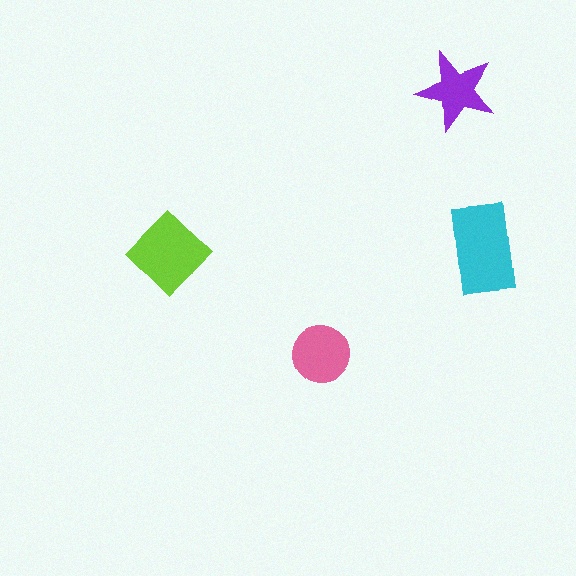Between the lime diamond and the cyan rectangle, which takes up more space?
The cyan rectangle.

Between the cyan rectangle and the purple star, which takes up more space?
The cyan rectangle.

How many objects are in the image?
There are 4 objects in the image.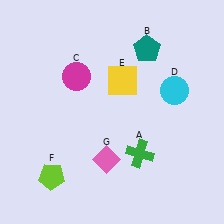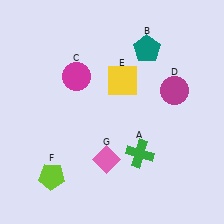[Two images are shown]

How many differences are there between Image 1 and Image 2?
There is 1 difference between the two images.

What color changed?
The circle (D) changed from cyan in Image 1 to magenta in Image 2.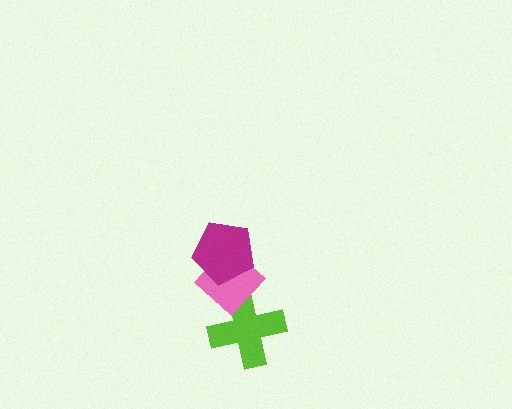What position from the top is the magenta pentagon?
The magenta pentagon is 1st from the top.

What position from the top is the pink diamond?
The pink diamond is 2nd from the top.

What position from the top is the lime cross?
The lime cross is 3rd from the top.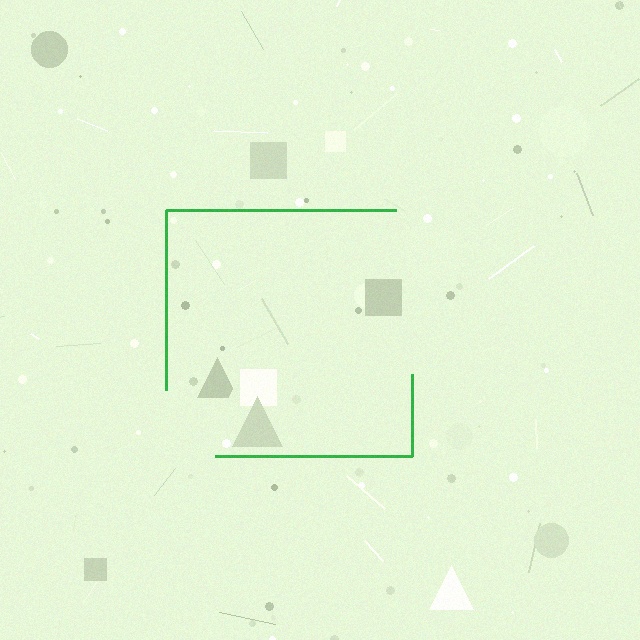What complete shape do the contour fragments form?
The contour fragments form a square.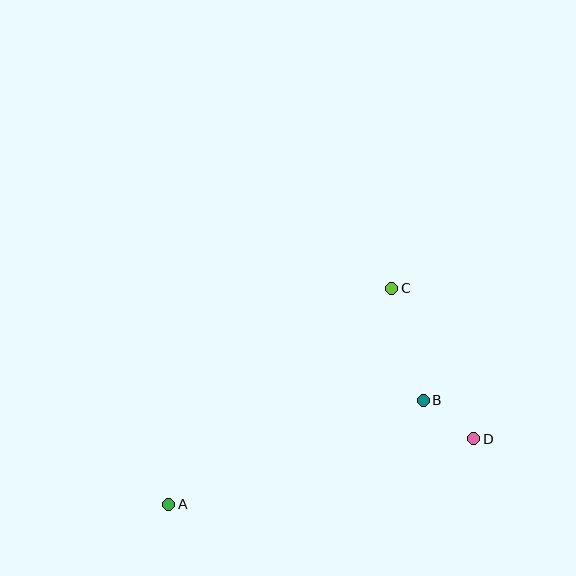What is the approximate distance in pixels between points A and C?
The distance between A and C is approximately 310 pixels.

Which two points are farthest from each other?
Points A and D are farthest from each other.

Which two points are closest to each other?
Points B and D are closest to each other.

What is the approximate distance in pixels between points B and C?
The distance between B and C is approximately 116 pixels.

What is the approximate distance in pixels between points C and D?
The distance between C and D is approximately 171 pixels.